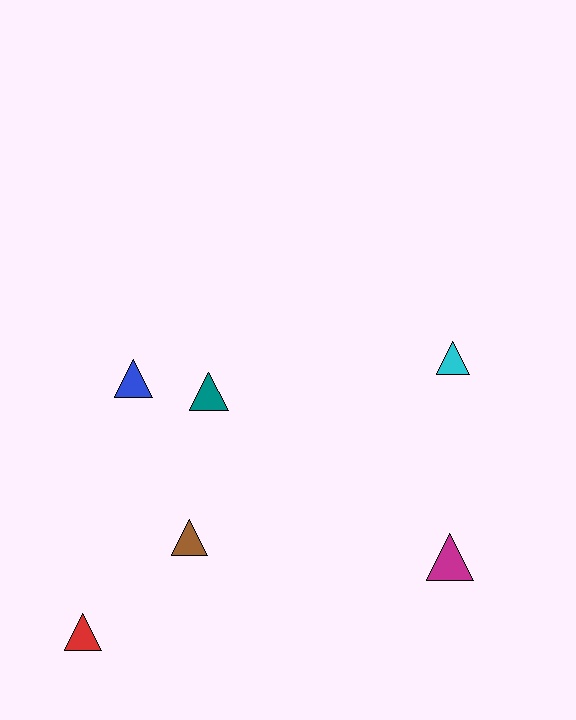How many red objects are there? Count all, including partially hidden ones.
There is 1 red object.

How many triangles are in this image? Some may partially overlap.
There are 6 triangles.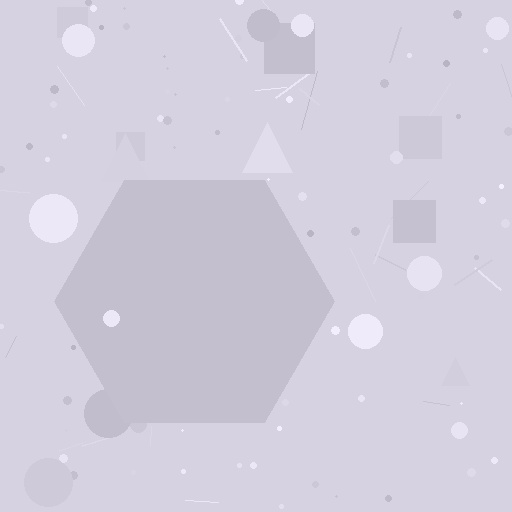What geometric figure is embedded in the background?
A hexagon is embedded in the background.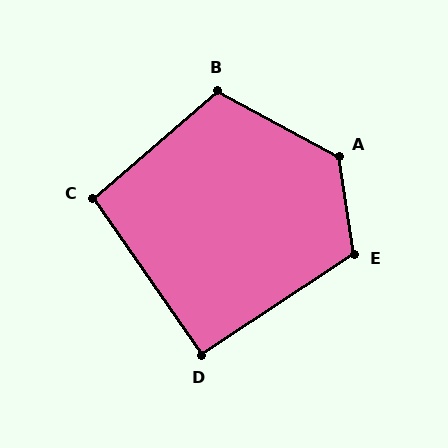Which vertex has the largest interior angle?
A, at approximately 127 degrees.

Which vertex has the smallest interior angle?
D, at approximately 91 degrees.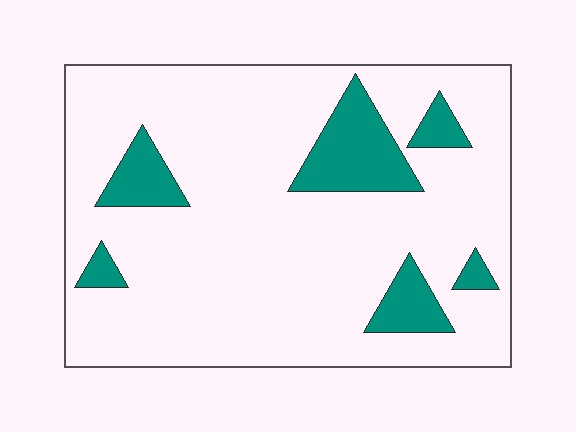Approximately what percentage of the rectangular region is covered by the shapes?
Approximately 15%.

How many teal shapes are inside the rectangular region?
6.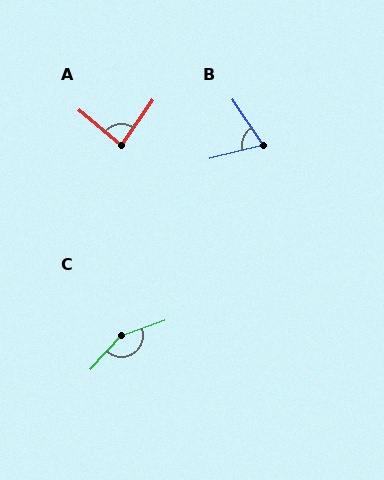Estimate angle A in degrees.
Approximately 85 degrees.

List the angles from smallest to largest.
B (70°), A (85°), C (152°).